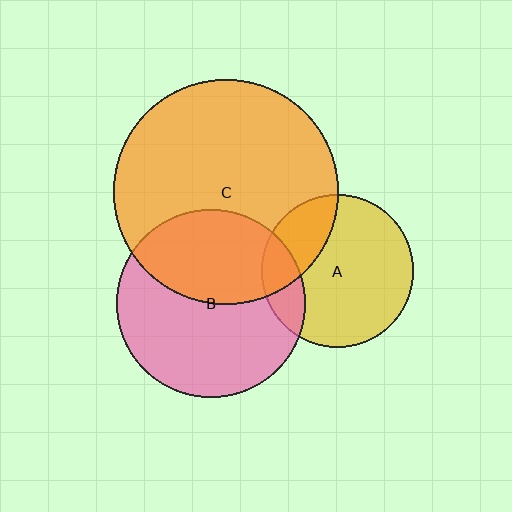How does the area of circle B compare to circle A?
Approximately 1.5 times.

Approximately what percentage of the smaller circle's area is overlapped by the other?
Approximately 15%.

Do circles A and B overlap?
Yes.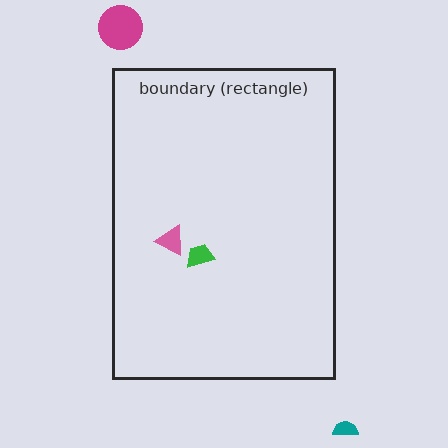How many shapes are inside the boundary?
2 inside, 2 outside.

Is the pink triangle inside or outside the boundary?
Inside.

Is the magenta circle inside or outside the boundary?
Outside.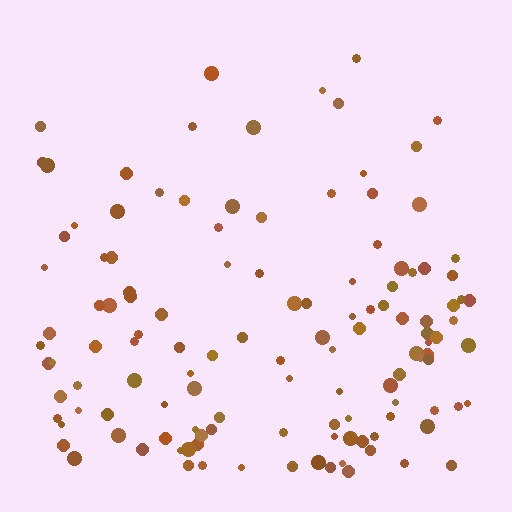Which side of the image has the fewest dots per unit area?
The top.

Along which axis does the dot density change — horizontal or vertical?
Vertical.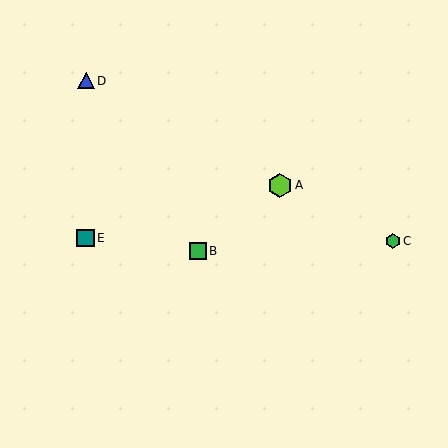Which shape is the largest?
The lime hexagon (labeled A) is the largest.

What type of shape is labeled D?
Shape D is a blue triangle.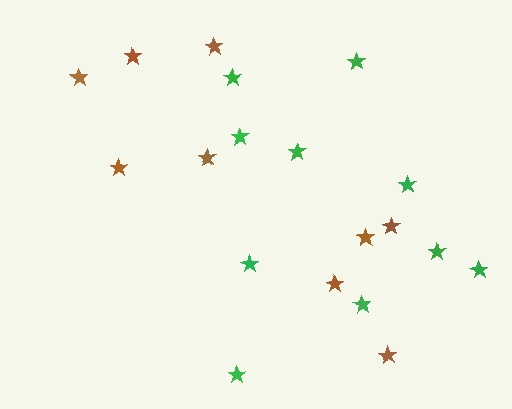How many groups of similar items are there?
There are 2 groups: one group of green stars (10) and one group of brown stars (9).